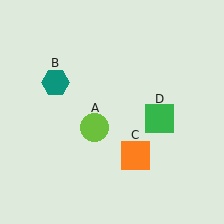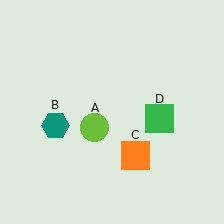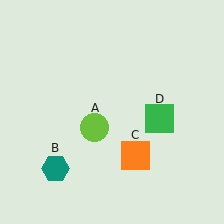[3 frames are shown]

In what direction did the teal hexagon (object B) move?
The teal hexagon (object B) moved down.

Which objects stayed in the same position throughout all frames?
Lime circle (object A) and orange square (object C) and green square (object D) remained stationary.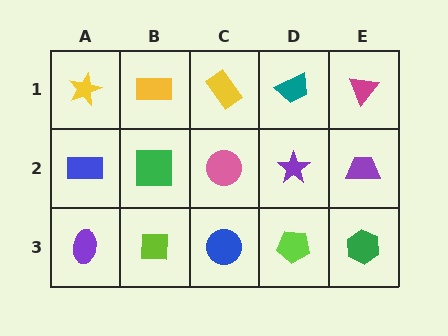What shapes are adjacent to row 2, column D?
A teal trapezoid (row 1, column D), a lime pentagon (row 3, column D), a pink circle (row 2, column C), a purple trapezoid (row 2, column E).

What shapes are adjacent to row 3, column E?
A purple trapezoid (row 2, column E), a lime pentagon (row 3, column D).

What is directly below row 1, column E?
A purple trapezoid.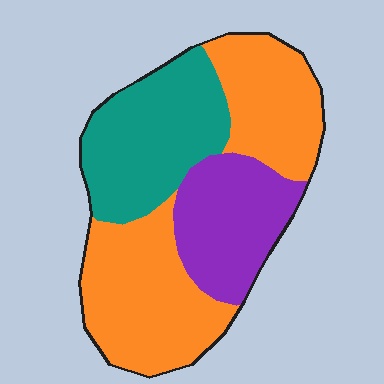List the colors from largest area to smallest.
From largest to smallest: orange, teal, purple.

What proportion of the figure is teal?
Teal takes up between a quarter and a half of the figure.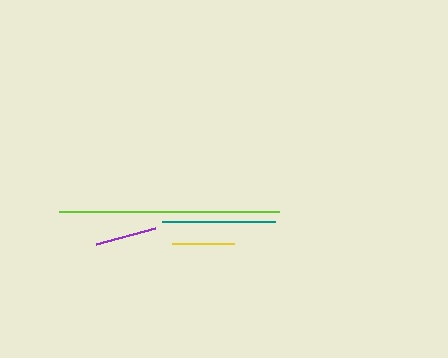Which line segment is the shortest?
The purple line is the shortest at approximately 61 pixels.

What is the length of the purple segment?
The purple segment is approximately 61 pixels long.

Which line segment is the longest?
The lime line is the longest at approximately 220 pixels.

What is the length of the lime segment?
The lime segment is approximately 220 pixels long.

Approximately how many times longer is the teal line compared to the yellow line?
The teal line is approximately 1.9 times the length of the yellow line.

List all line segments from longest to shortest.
From longest to shortest: lime, teal, yellow, purple.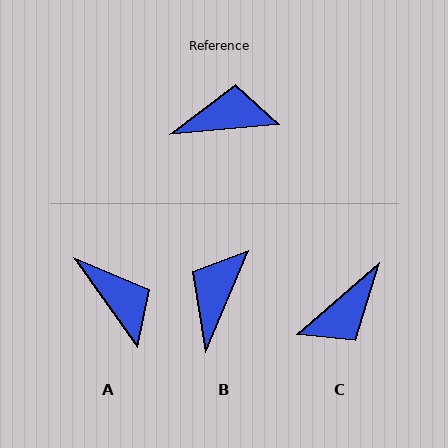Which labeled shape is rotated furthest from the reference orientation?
C, about 144 degrees away.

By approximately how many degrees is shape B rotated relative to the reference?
Approximately 62 degrees counter-clockwise.